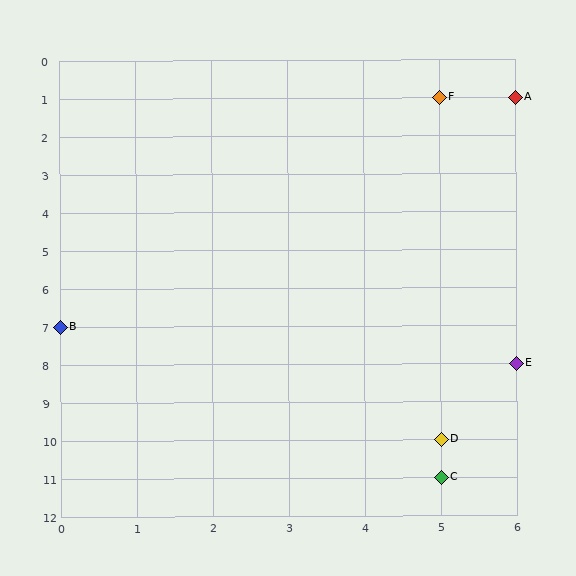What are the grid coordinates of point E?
Point E is at grid coordinates (6, 8).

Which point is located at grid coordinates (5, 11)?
Point C is at (5, 11).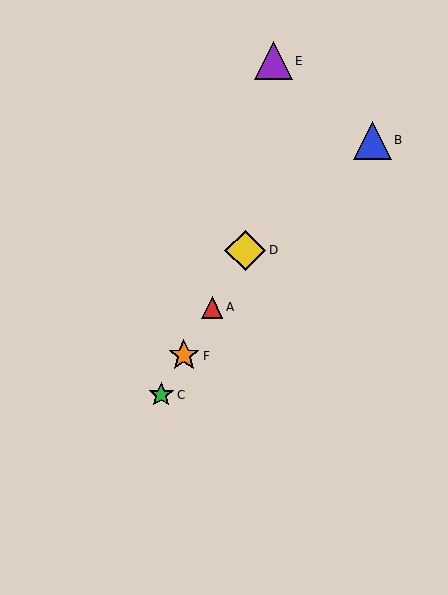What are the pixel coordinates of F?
Object F is at (184, 356).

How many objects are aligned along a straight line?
4 objects (A, C, D, F) are aligned along a straight line.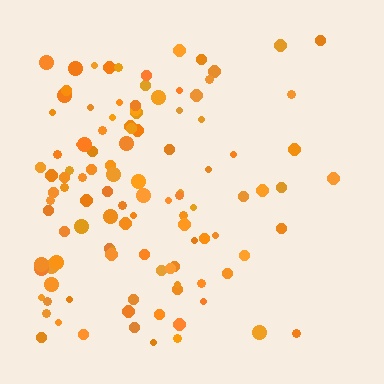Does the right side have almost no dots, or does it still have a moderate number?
Still a moderate number, just noticeably fewer than the left.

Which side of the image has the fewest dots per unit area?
The right.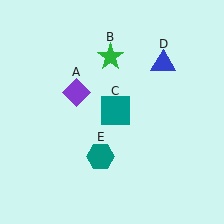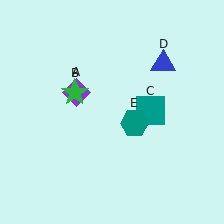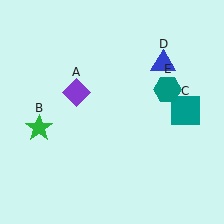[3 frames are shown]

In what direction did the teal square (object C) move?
The teal square (object C) moved right.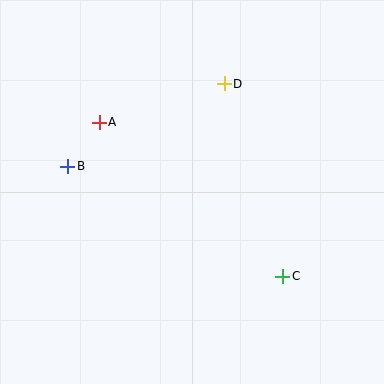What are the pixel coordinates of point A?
Point A is at (99, 122).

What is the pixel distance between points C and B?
The distance between C and B is 241 pixels.